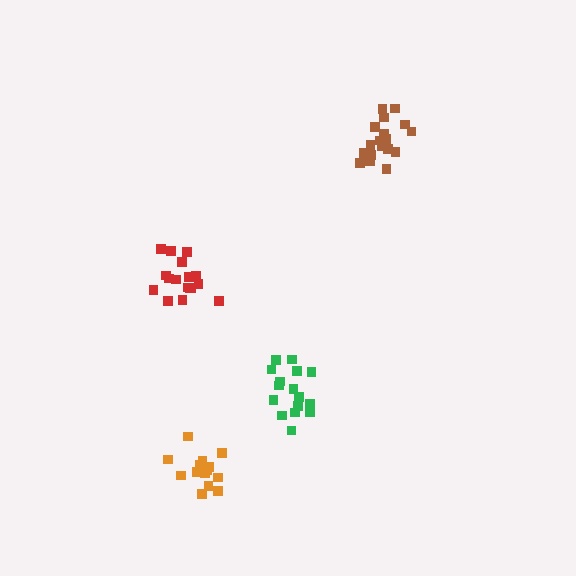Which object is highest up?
The brown cluster is topmost.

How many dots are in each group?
Group 1: 14 dots, Group 2: 18 dots, Group 3: 16 dots, Group 4: 18 dots (66 total).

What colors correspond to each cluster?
The clusters are colored: orange, red, green, brown.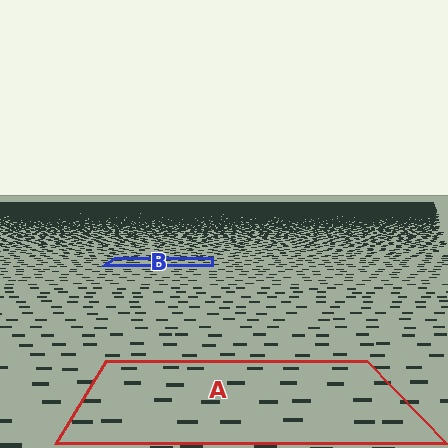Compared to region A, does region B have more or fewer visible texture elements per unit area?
Region B has more texture elements per unit area — they are packed more densely because it is farther away.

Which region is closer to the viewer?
Region A is closer. The texture elements there are larger and more spread out.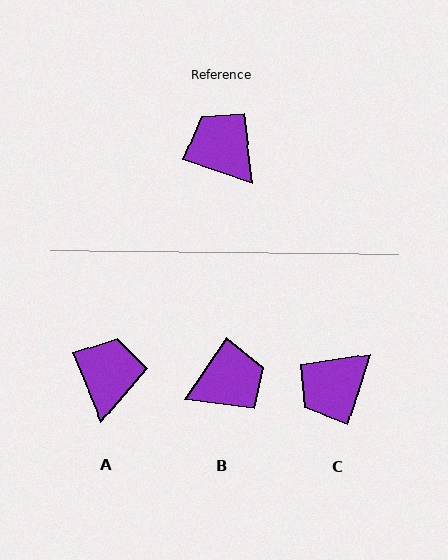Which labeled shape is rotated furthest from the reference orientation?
B, about 105 degrees away.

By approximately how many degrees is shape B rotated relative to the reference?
Approximately 105 degrees clockwise.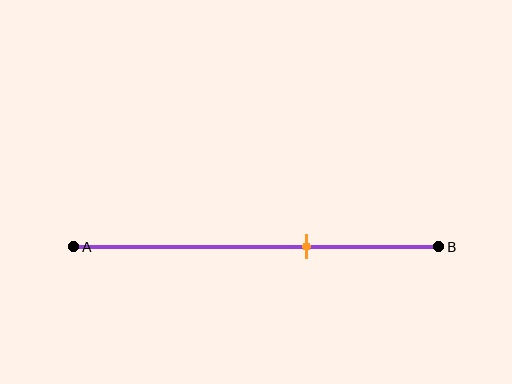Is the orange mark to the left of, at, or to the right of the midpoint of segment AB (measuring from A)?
The orange mark is to the right of the midpoint of segment AB.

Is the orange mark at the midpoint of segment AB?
No, the mark is at about 65% from A, not at the 50% midpoint.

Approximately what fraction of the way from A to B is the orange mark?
The orange mark is approximately 65% of the way from A to B.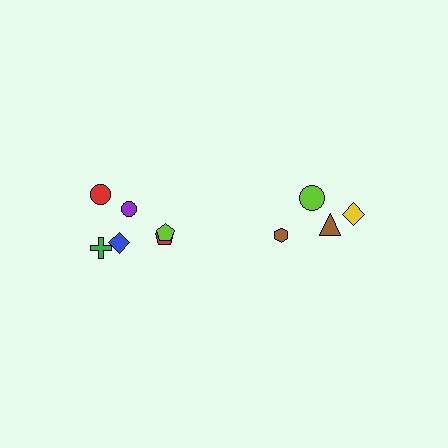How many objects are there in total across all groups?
There are 10 objects.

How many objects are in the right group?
There are 4 objects.